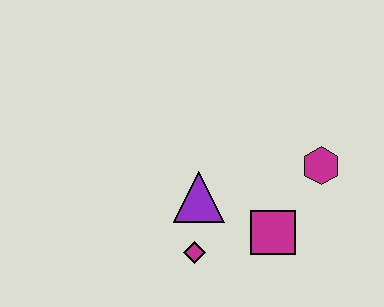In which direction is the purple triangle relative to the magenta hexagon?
The purple triangle is to the left of the magenta hexagon.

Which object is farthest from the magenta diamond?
The magenta hexagon is farthest from the magenta diamond.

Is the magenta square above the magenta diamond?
Yes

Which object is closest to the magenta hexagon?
The magenta square is closest to the magenta hexagon.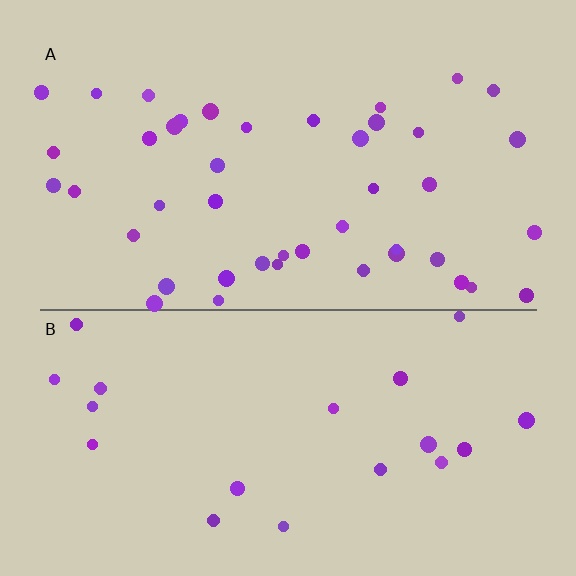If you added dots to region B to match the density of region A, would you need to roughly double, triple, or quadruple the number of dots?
Approximately double.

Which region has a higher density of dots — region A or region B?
A (the top).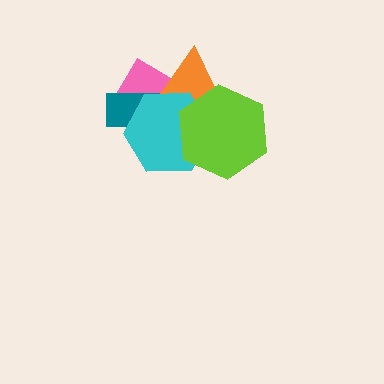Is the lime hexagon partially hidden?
No, no other shape covers it.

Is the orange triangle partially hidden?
Yes, it is partially covered by another shape.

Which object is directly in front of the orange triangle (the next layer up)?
The cyan hexagon is directly in front of the orange triangle.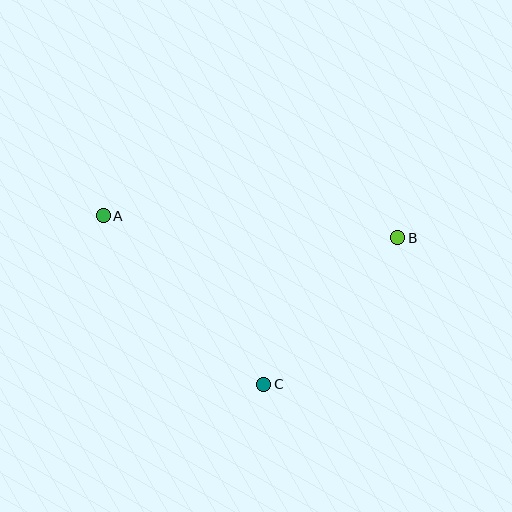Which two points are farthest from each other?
Points A and B are farthest from each other.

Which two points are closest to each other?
Points B and C are closest to each other.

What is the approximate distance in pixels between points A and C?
The distance between A and C is approximately 233 pixels.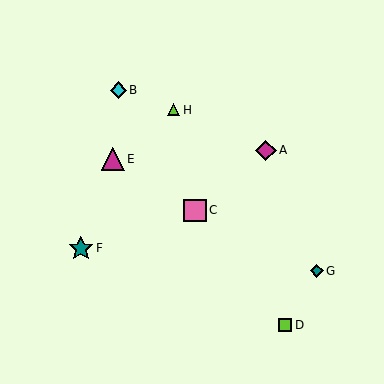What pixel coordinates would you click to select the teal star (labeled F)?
Click at (81, 248) to select the teal star F.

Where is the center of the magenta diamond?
The center of the magenta diamond is at (266, 150).